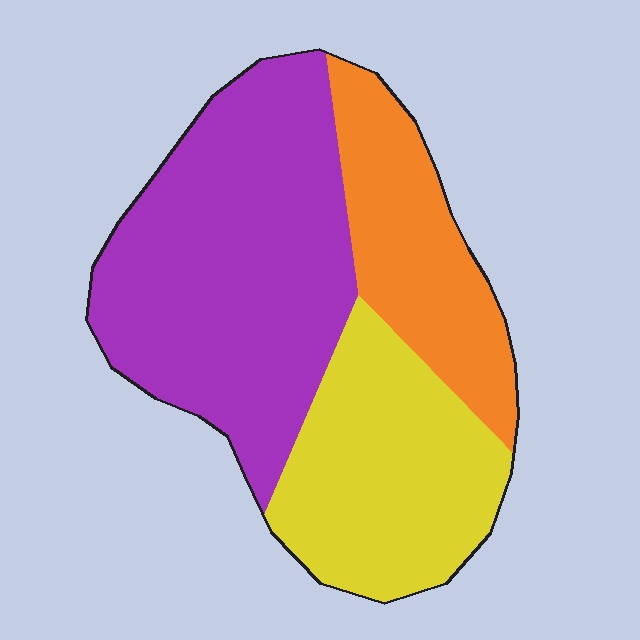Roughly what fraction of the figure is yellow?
Yellow covers 30% of the figure.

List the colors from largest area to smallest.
From largest to smallest: purple, yellow, orange.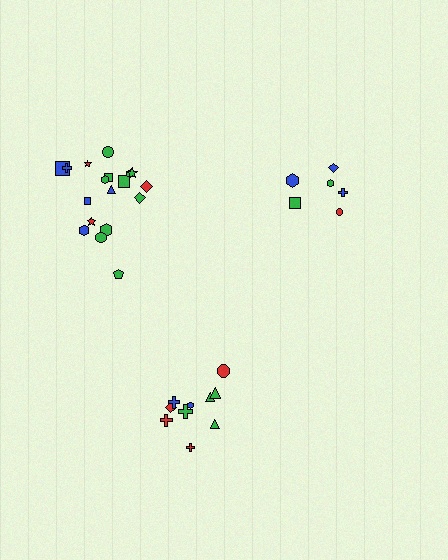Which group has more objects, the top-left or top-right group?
The top-left group.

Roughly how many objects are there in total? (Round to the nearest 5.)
Roughly 35 objects in total.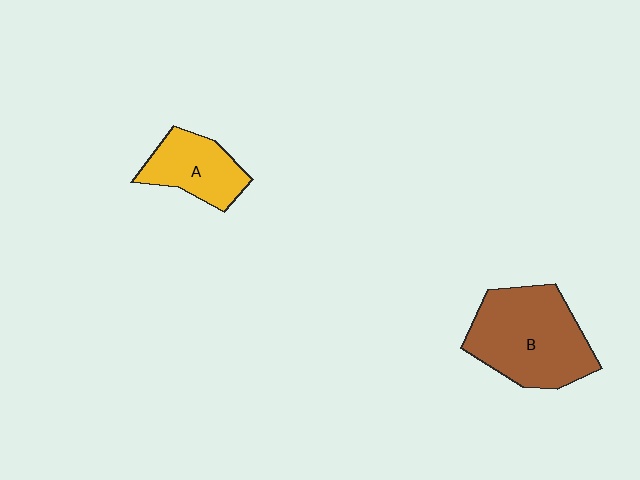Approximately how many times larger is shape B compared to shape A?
Approximately 1.8 times.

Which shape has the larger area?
Shape B (brown).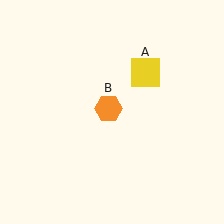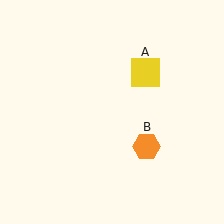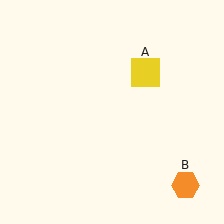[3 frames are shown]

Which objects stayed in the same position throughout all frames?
Yellow square (object A) remained stationary.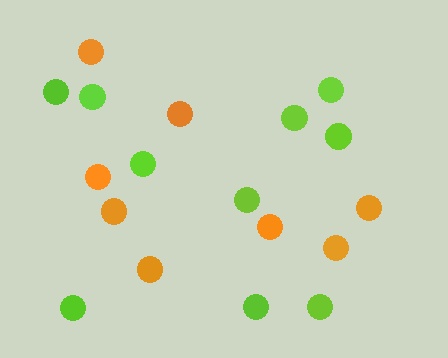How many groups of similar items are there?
There are 2 groups: one group of orange circles (8) and one group of lime circles (10).